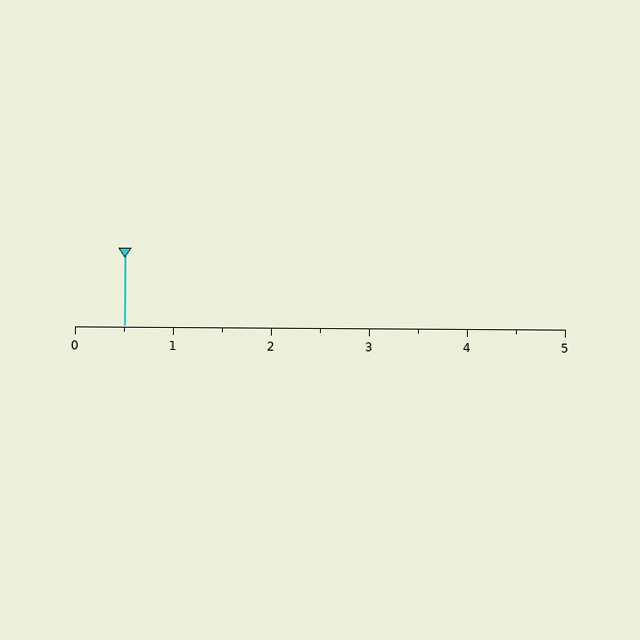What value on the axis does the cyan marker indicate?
The marker indicates approximately 0.5.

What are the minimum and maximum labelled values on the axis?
The axis runs from 0 to 5.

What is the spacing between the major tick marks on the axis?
The major ticks are spaced 1 apart.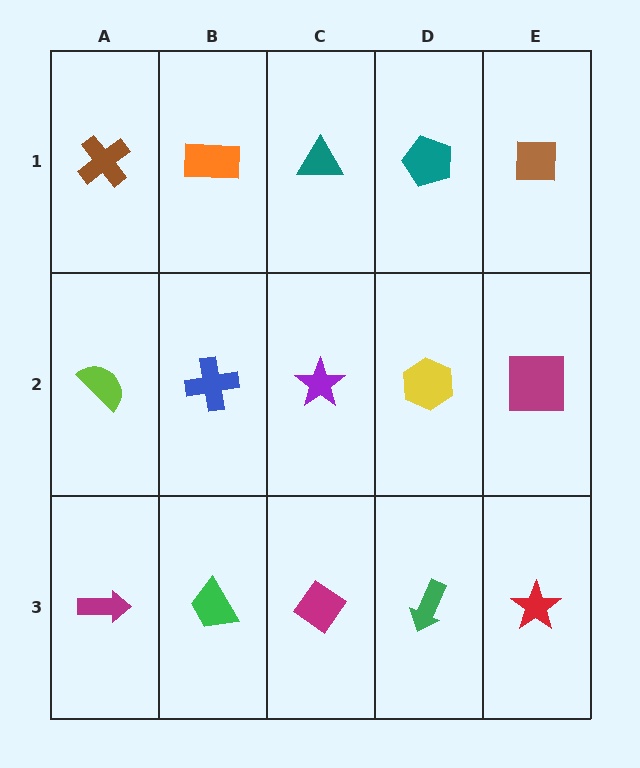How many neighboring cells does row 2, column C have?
4.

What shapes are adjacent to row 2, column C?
A teal triangle (row 1, column C), a magenta diamond (row 3, column C), a blue cross (row 2, column B), a yellow hexagon (row 2, column D).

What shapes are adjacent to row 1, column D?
A yellow hexagon (row 2, column D), a teal triangle (row 1, column C), a brown square (row 1, column E).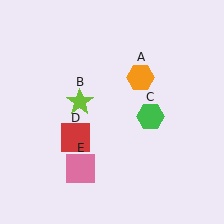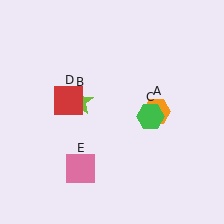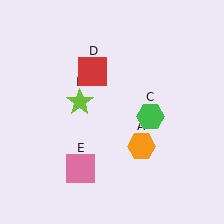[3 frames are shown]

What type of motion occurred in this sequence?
The orange hexagon (object A), red square (object D) rotated clockwise around the center of the scene.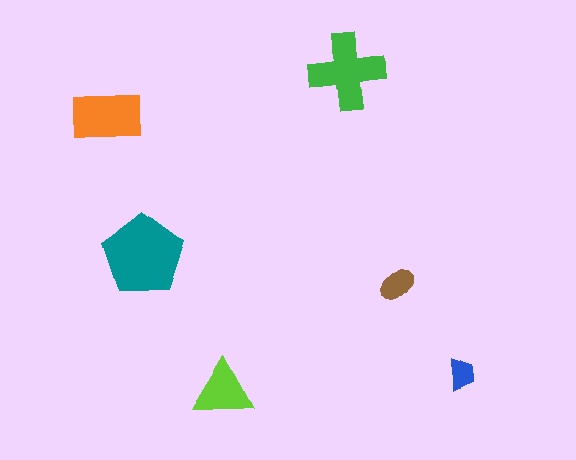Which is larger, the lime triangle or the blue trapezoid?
The lime triangle.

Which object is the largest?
The teal pentagon.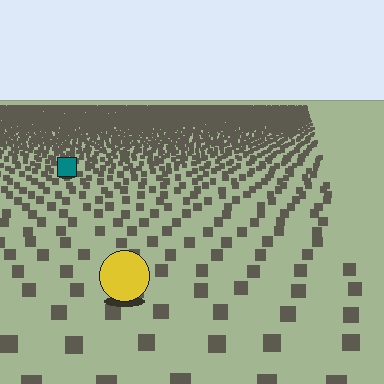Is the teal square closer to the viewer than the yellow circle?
No. The yellow circle is closer — you can tell from the texture gradient: the ground texture is coarser near it.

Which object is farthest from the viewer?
The teal square is farthest from the viewer. It appears smaller and the ground texture around it is denser.